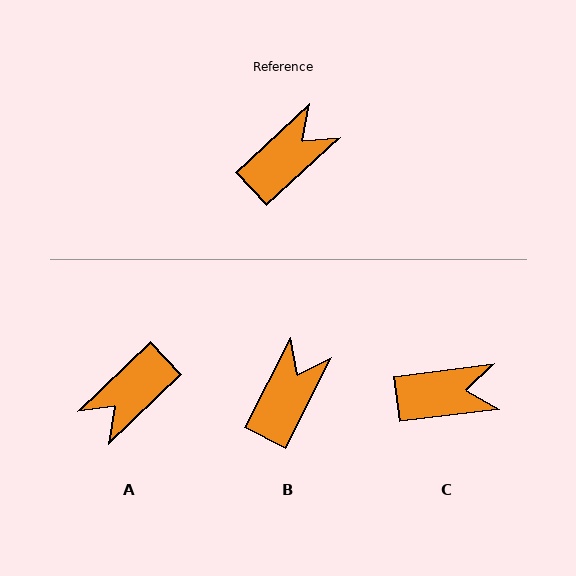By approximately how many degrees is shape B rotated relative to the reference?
Approximately 20 degrees counter-clockwise.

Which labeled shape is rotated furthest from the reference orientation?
A, about 179 degrees away.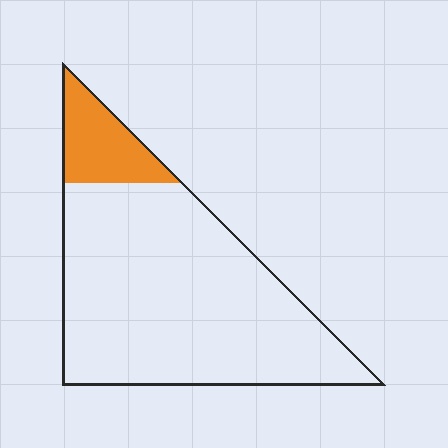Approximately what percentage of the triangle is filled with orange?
Approximately 15%.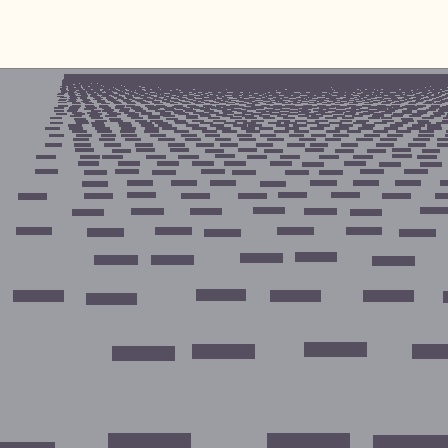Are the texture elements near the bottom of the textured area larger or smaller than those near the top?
Larger. Near the bottom, elements are closer to the viewer and appear at a bigger on-screen size.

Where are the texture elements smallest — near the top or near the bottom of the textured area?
Near the top.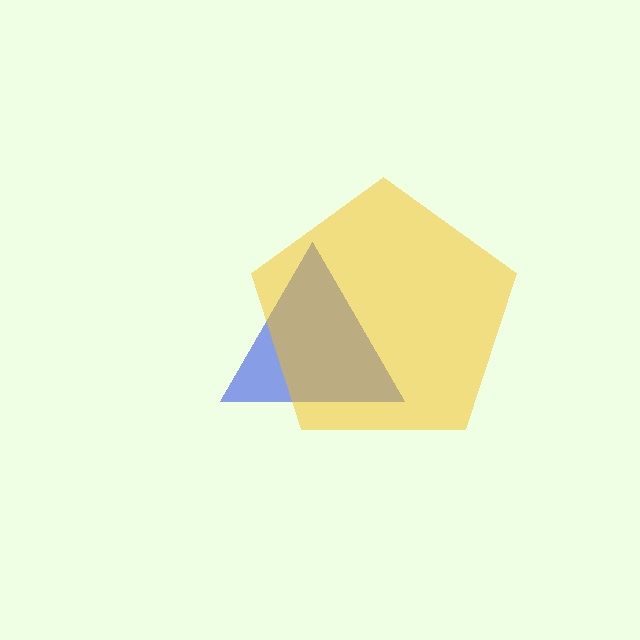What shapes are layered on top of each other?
The layered shapes are: a blue triangle, a yellow pentagon.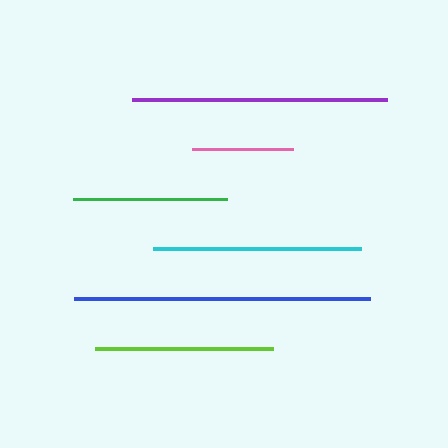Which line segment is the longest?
The blue line is the longest at approximately 296 pixels.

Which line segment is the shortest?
The pink line is the shortest at approximately 101 pixels.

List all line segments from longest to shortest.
From longest to shortest: blue, purple, cyan, lime, green, pink.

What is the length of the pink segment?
The pink segment is approximately 101 pixels long.